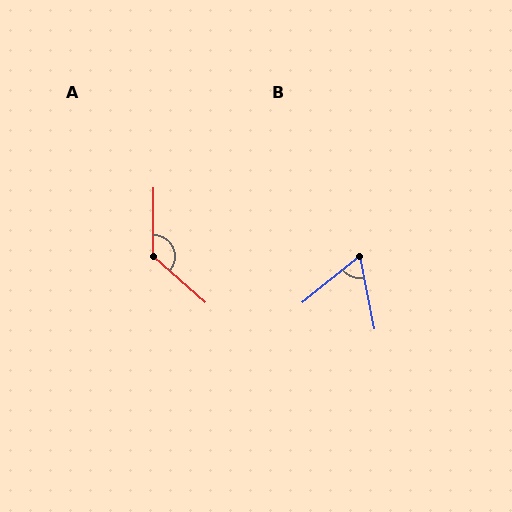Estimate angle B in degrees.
Approximately 62 degrees.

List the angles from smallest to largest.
B (62°), A (131°).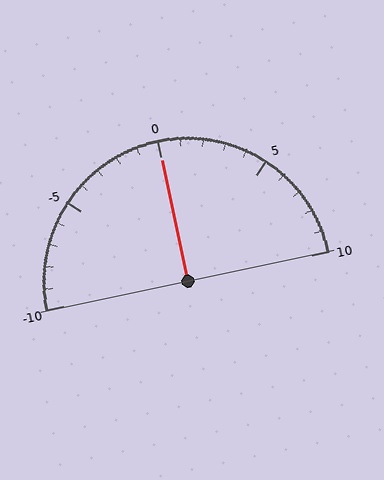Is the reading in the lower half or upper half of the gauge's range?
The reading is in the upper half of the range (-10 to 10).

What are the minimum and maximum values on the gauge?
The gauge ranges from -10 to 10.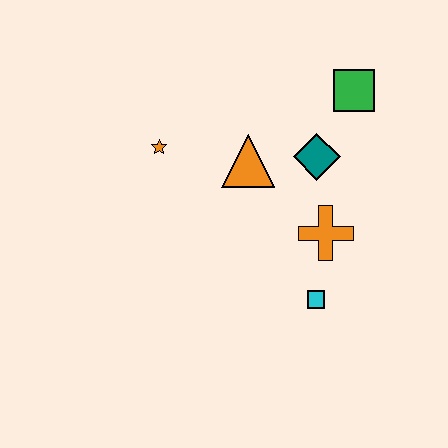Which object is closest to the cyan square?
The orange cross is closest to the cyan square.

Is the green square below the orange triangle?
No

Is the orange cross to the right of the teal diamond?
Yes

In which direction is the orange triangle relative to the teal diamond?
The orange triangle is to the left of the teal diamond.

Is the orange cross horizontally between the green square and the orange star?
Yes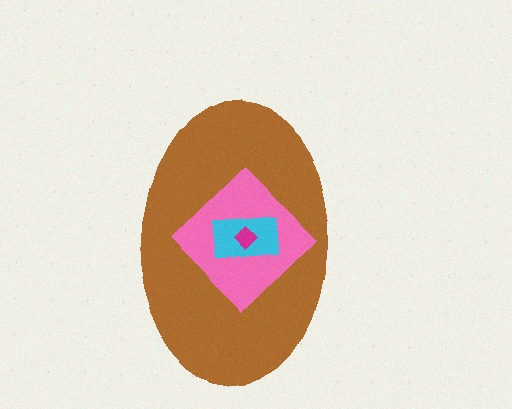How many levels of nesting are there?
4.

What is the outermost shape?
The brown ellipse.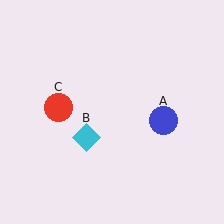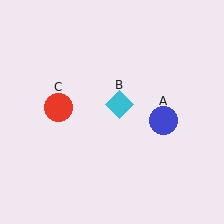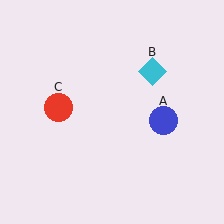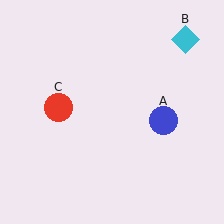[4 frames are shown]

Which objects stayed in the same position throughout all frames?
Blue circle (object A) and red circle (object C) remained stationary.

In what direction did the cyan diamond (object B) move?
The cyan diamond (object B) moved up and to the right.